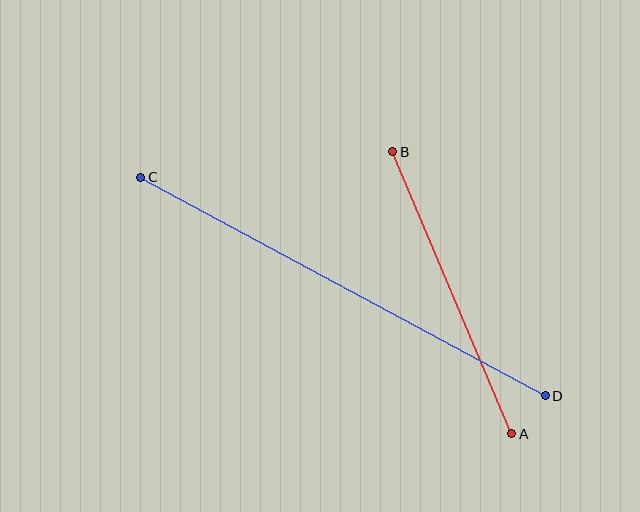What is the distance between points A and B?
The distance is approximately 306 pixels.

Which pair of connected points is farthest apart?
Points C and D are farthest apart.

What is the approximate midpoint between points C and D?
The midpoint is at approximately (343, 286) pixels.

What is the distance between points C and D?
The distance is approximately 460 pixels.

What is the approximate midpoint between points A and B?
The midpoint is at approximately (452, 293) pixels.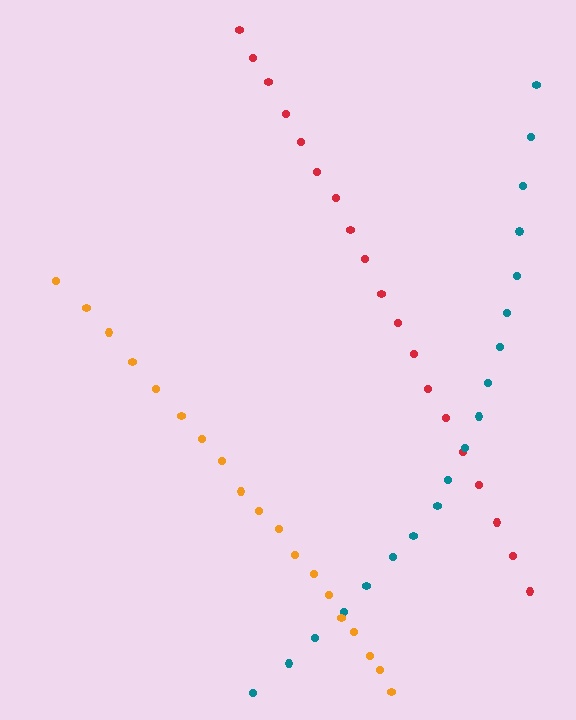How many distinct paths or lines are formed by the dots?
There are 3 distinct paths.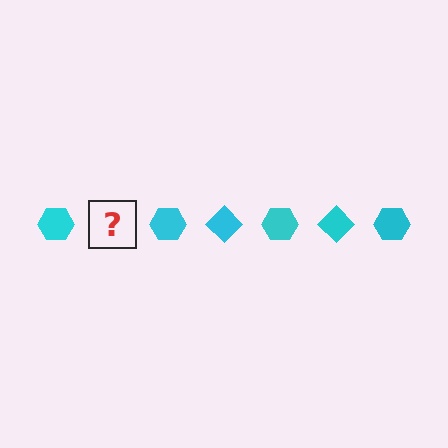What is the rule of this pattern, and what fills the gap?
The rule is that the pattern cycles through hexagon, diamond shapes in cyan. The gap should be filled with a cyan diamond.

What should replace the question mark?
The question mark should be replaced with a cyan diamond.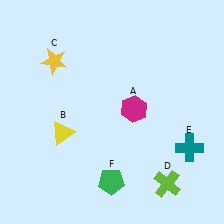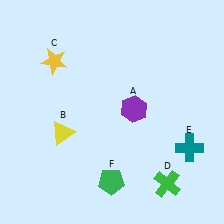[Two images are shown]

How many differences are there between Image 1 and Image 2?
There are 2 differences between the two images.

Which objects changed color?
A changed from magenta to purple. D changed from lime to green.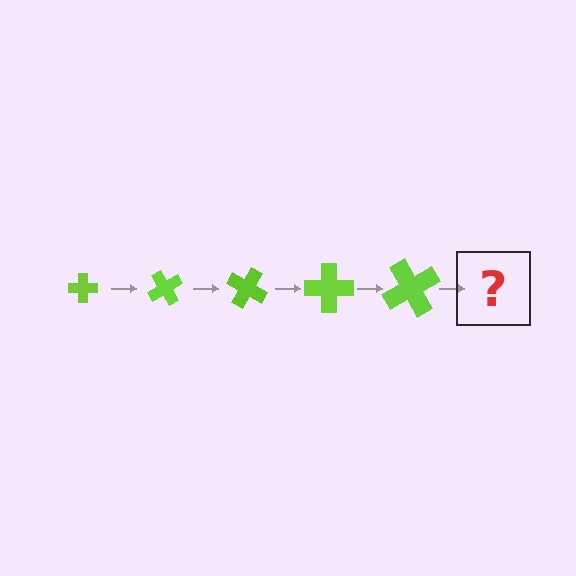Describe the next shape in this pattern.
It should be a cross, larger than the previous one and rotated 300 degrees from the start.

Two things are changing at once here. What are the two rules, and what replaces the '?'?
The two rules are that the cross grows larger each step and it rotates 60 degrees each step. The '?' should be a cross, larger than the previous one and rotated 300 degrees from the start.